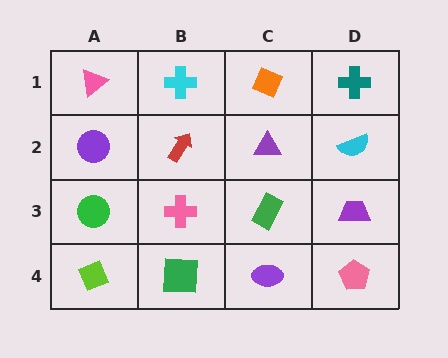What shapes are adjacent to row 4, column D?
A purple trapezoid (row 3, column D), a purple ellipse (row 4, column C).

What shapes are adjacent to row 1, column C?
A purple triangle (row 2, column C), a cyan cross (row 1, column B), a teal cross (row 1, column D).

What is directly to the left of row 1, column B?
A pink triangle.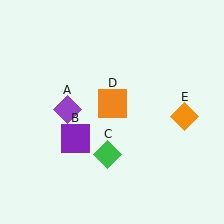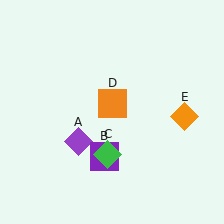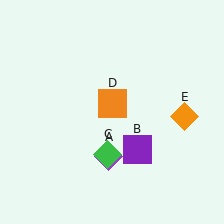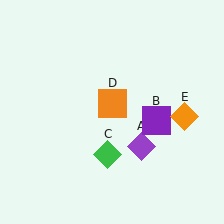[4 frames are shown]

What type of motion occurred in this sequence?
The purple diamond (object A), purple square (object B) rotated counterclockwise around the center of the scene.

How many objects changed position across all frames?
2 objects changed position: purple diamond (object A), purple square (object B).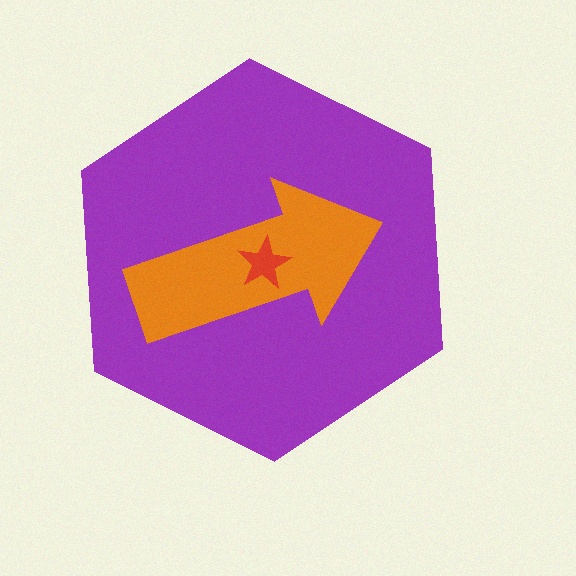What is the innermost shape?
The red star.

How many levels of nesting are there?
3.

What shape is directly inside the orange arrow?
The red star.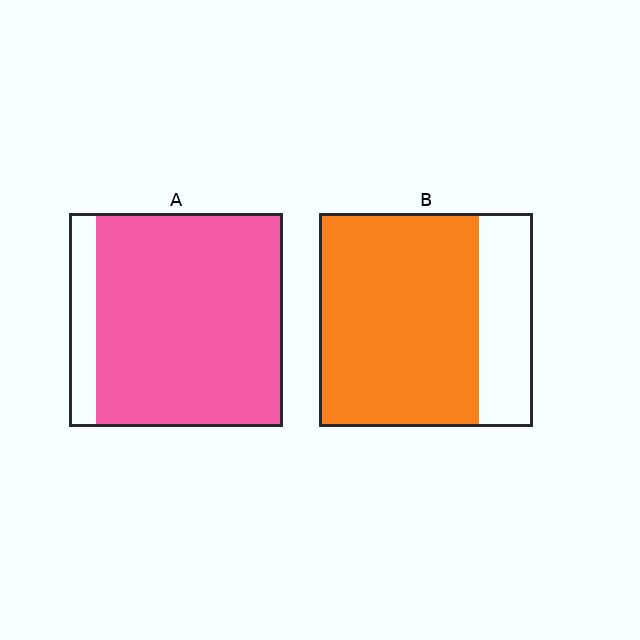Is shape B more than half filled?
Yes.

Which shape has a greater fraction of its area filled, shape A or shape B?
Shape A.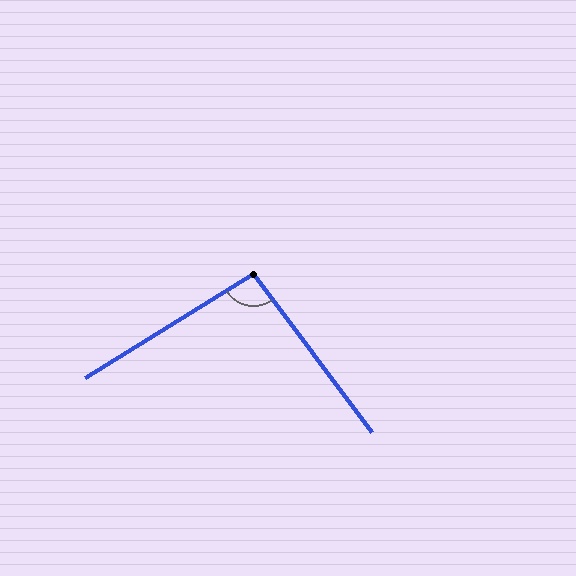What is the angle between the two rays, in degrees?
Approximately 95 degrees.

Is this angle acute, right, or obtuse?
It is approximately a right angle.